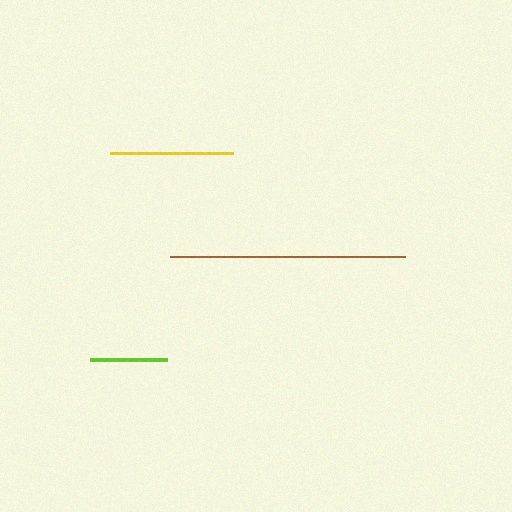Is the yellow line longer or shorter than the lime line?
The yellow line is longer than the lime line.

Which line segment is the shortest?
The lime line is the shortest at approximately 77 pixels.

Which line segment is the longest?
The brown line is the longest at approximately 235 pixels.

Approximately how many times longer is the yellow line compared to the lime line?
The yellow line is approximately 1.6 times the length of the lime line.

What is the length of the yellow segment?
The yellow segment is approximately 123 pixels long.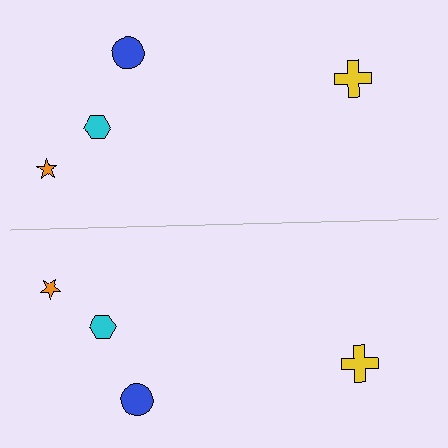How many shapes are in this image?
There are 8 shapes in this image.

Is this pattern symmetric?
Yes, this pattern has bilateral (reflection) symmetry.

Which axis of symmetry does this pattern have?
The pattern has a horizontal axis of symmetry running through the center of the image.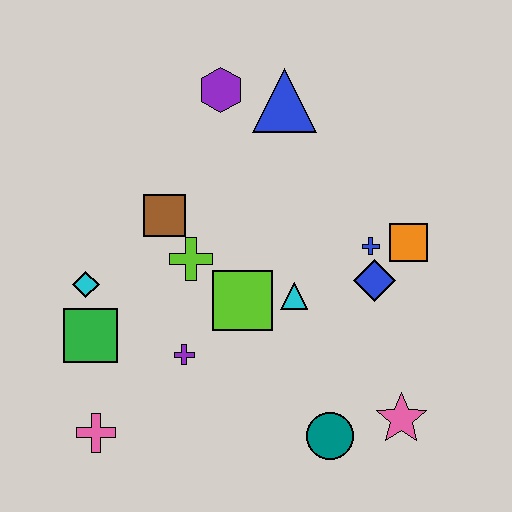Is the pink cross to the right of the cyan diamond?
Yes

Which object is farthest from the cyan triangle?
The pink cross is farthest from the cyan triangle.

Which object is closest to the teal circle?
The pink star is closest to the teal circle.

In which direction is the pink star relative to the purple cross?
The pink star is to the right of the purple cross.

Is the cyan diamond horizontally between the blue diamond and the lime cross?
No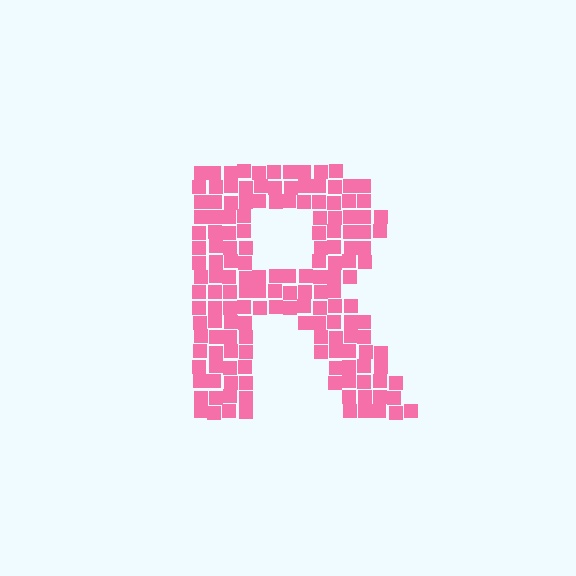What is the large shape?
The large shape is the letter R.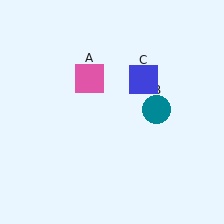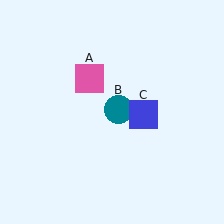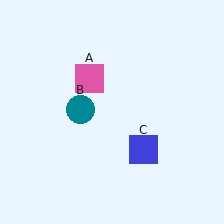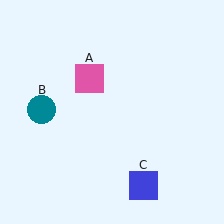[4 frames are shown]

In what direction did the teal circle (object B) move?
The teal circle (object B) moved left.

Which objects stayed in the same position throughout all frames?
Pink square (object A) remained stationary.